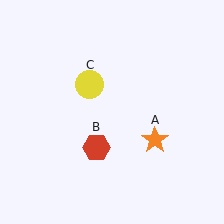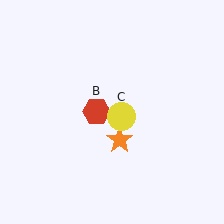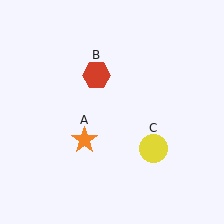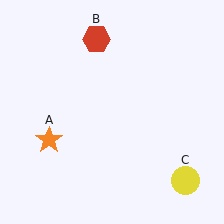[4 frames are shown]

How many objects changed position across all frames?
3 objects changed position: orange star (object A), red hexagon (object B), yellow circle (object C).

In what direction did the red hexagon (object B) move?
The red hexagon (object B) moved up.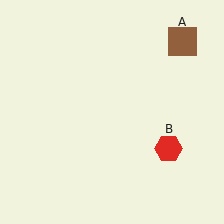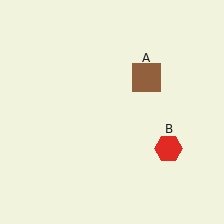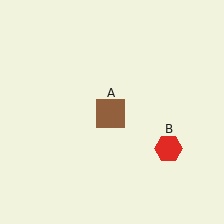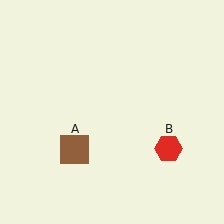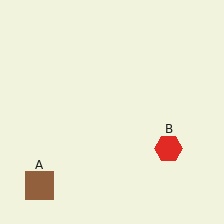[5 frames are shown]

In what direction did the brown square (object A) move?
The brown square (object A) moved down and to the left.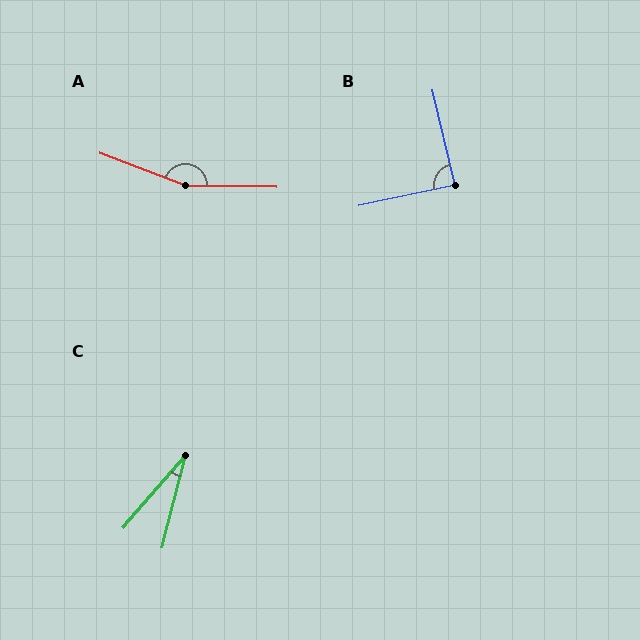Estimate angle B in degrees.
Approximately 89 degrees.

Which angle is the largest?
A, at approximately 160 degrees.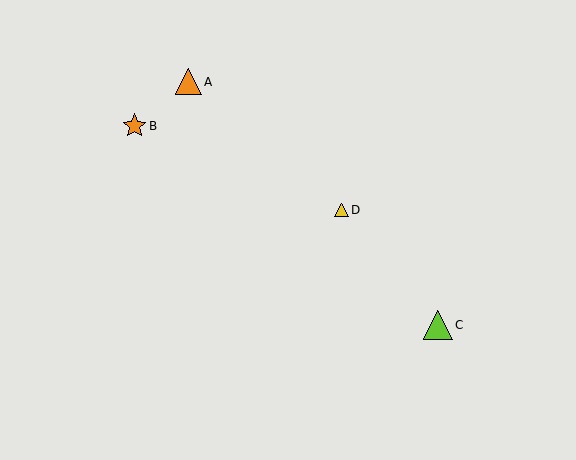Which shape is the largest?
The lime triangle (labeled C) is the largest.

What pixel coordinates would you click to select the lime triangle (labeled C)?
Click at (438, 325) to select the lime triangle C.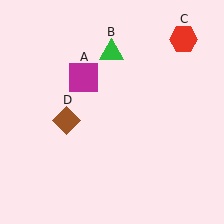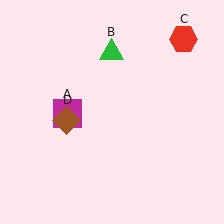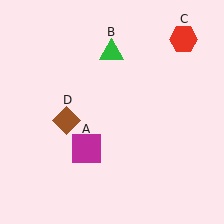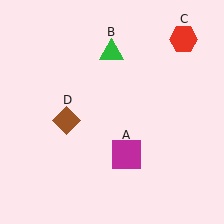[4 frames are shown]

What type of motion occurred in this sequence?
The magenta square (object A) rotated counterclockwise around the center of the scene.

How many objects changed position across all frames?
1 object changed position: magenta square (object A).